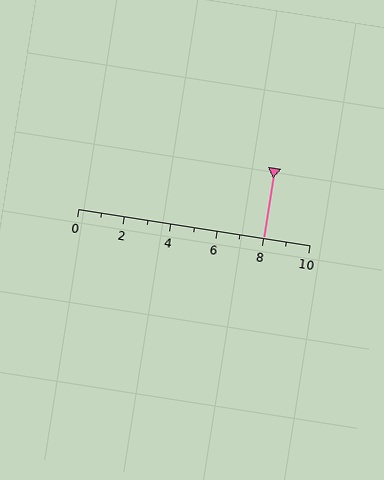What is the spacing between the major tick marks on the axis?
The major ticks are spaced 2 apart.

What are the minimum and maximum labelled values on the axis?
The axis runs from 0 to 10.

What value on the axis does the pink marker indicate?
The marker indicates approximately 8.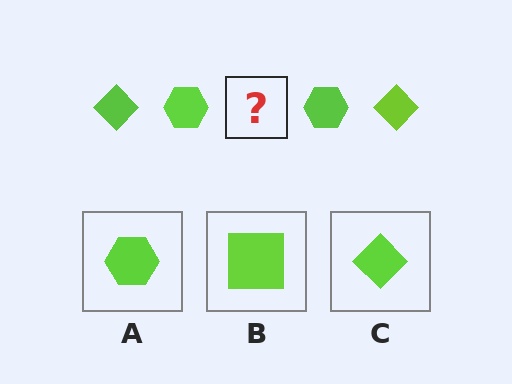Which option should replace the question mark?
Option C.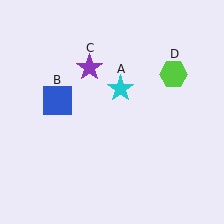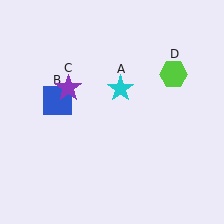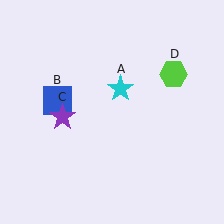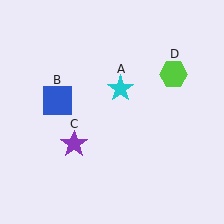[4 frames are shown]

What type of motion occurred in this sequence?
The purple star (object C) rotated counterclockwise around the center of the scene.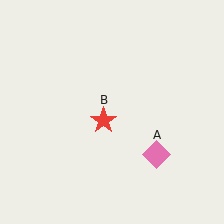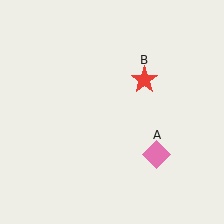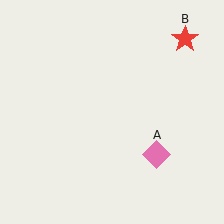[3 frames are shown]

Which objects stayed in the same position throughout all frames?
Pink diamond (object A) remained stationary.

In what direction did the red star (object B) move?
The red star (object B) moved up and to the right.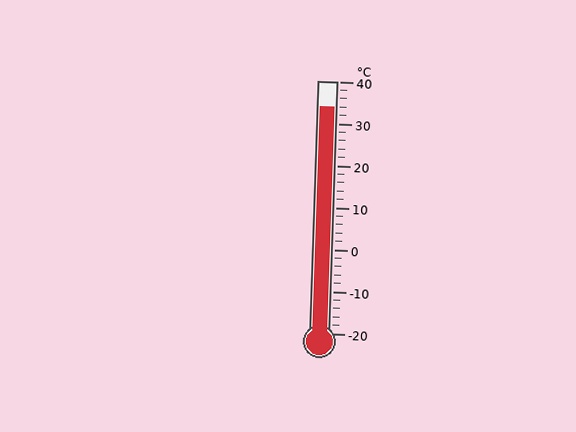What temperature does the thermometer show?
The thermometer shows approximately 34°C.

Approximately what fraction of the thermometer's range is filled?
The thermometer is filled to approximately 90% of its range.